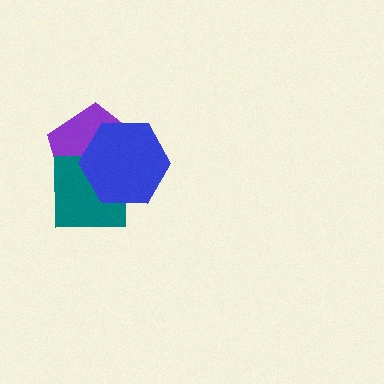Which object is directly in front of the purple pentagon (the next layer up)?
The teal square is directly in front of the purple pentagon.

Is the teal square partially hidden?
Yes, it is partially covered by another shape.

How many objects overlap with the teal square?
2 objects overlap with the teal square.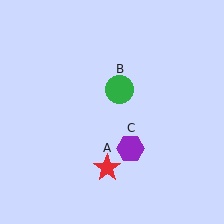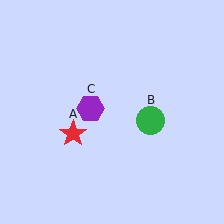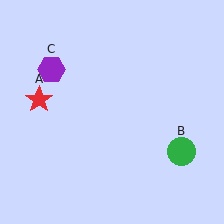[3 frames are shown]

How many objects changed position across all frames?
3 objects changed position: red star (object A), green circle (object B), purple hexagon (object C).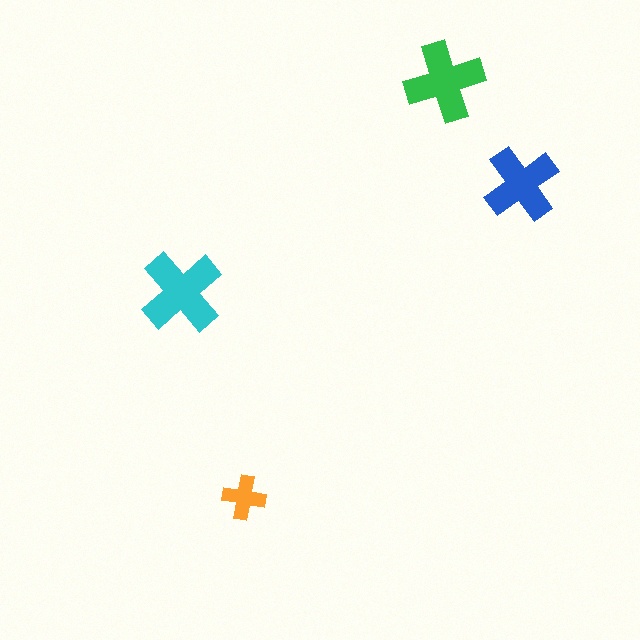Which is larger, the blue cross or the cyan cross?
The cyan one.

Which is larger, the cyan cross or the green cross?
The cyan one.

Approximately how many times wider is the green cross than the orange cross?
About 2 times wider.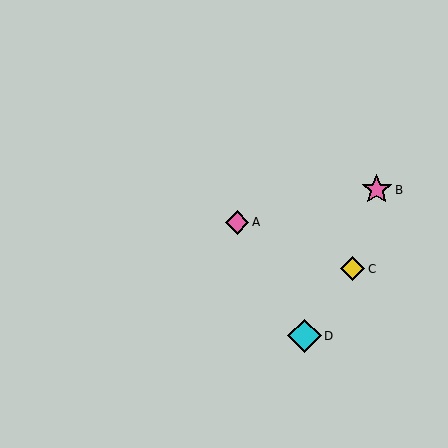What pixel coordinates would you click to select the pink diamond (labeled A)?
Click at (237, 222) to select the pink diamond A.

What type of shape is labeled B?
Shape B is a pink star.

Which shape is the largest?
The cyan diamond (labeled D) is the largest.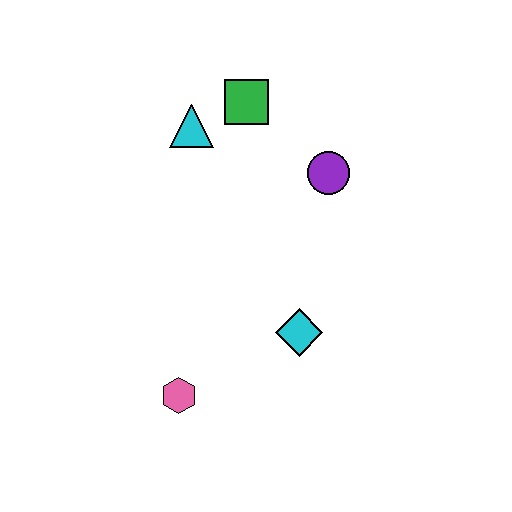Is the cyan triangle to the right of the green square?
No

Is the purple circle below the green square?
Yes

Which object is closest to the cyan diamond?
The pink hexagon is closest to the cyan diamond.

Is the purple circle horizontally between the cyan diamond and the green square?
No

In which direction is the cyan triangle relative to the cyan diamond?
The cyan triangle is above the cyan diamond.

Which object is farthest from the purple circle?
The pink hexagon is farthest from the purple circle.